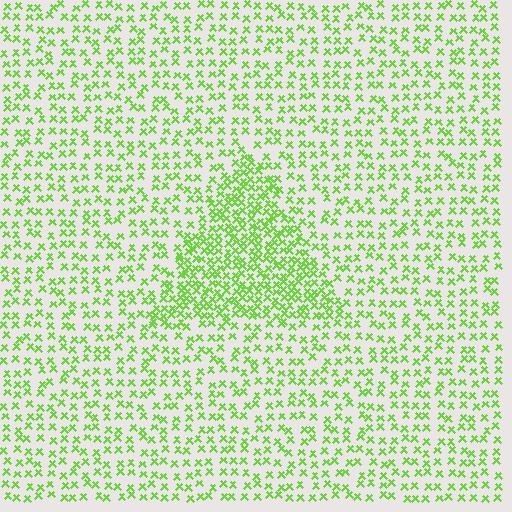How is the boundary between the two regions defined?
The boundary is defined by a change in element density (approximately 2.0x ratio). All elements are the same color, size, and shape.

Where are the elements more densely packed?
The elements are more densely packed inside the triangle boundary.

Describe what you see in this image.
The image contains small lime elements arranged at two different densities. A triangle-shaped region is visible where the elements are more densely packed than the surrounding area.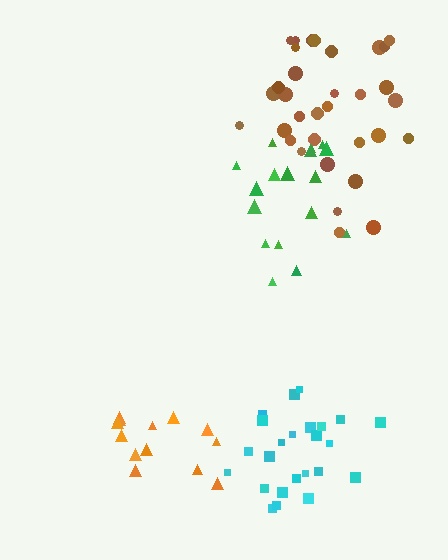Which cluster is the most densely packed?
Orange.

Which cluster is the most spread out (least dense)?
Green.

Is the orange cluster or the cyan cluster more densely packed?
Orange.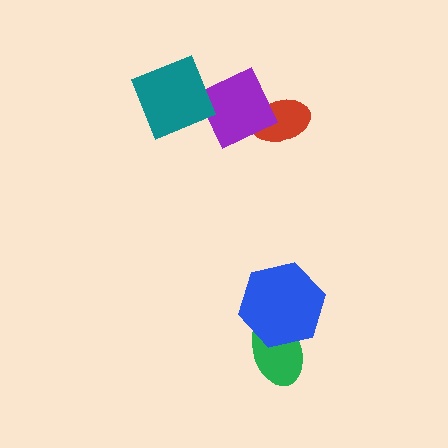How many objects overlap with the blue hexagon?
1 object overlaps with the blue hexagon.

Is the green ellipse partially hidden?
Yes, it is partially covered by another shape.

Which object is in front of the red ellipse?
The purple square is in front of the red ellipse.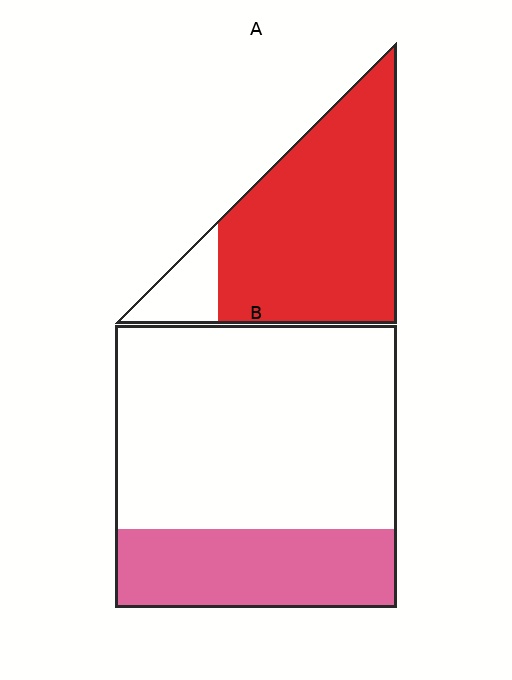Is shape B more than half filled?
No.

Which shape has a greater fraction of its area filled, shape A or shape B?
Shape A.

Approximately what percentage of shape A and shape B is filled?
A is approximately 85% and B is approximately 30%.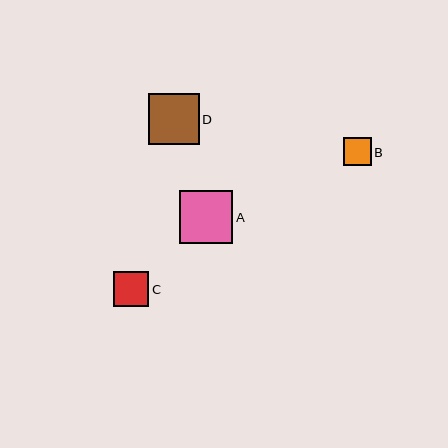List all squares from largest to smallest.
From largest to smallest: A, D, C, B.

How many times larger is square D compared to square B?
Square D is approximately 1.8 times the size of square B.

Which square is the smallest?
Square B is the smallest with a size of approximately 28 pixels.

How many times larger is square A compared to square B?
Square A is approximately 1.9 times the size of square B.